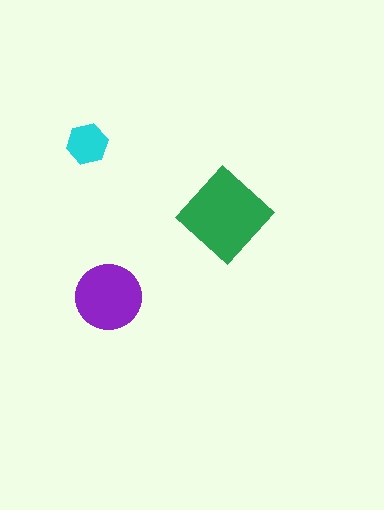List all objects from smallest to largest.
The cyan hexagon, the purple circle, the green diamond.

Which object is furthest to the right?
The green diamond is rightmost.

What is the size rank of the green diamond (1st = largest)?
1st.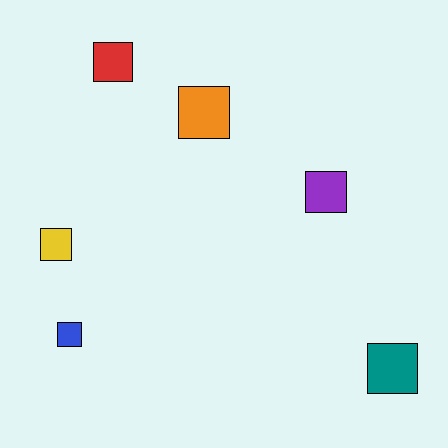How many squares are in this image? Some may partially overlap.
There are 6 squares.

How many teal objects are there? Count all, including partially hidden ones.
There is 1 teal object.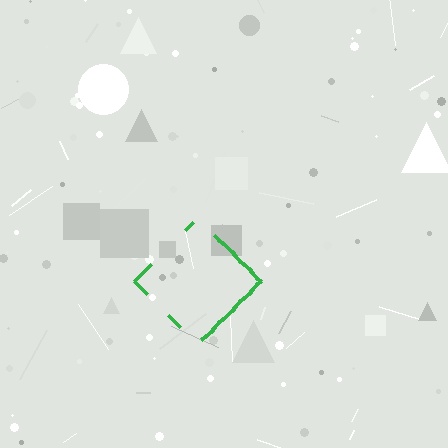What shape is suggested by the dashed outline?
The dashed outline suggests a diamond.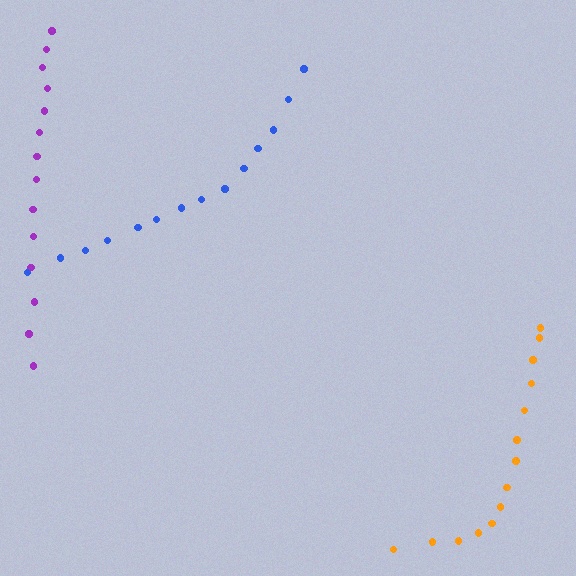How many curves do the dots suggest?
There are 3 distinct paths.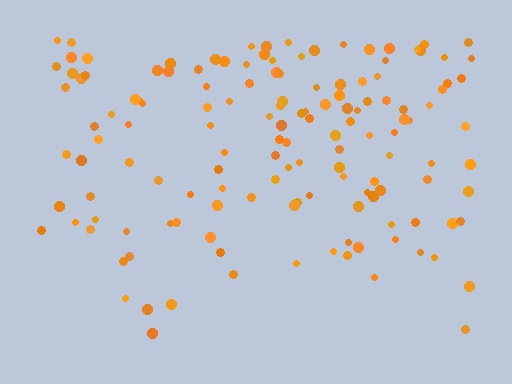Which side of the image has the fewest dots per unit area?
The bottom.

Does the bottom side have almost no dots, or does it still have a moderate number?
Still a moderate number, just noticeably fewer than the top.